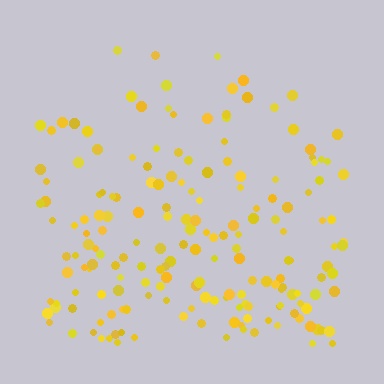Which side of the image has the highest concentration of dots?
The bottom.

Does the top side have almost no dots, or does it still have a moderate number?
Still a moderate number, just noticeably fewer than the bottom.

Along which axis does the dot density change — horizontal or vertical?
Vertical.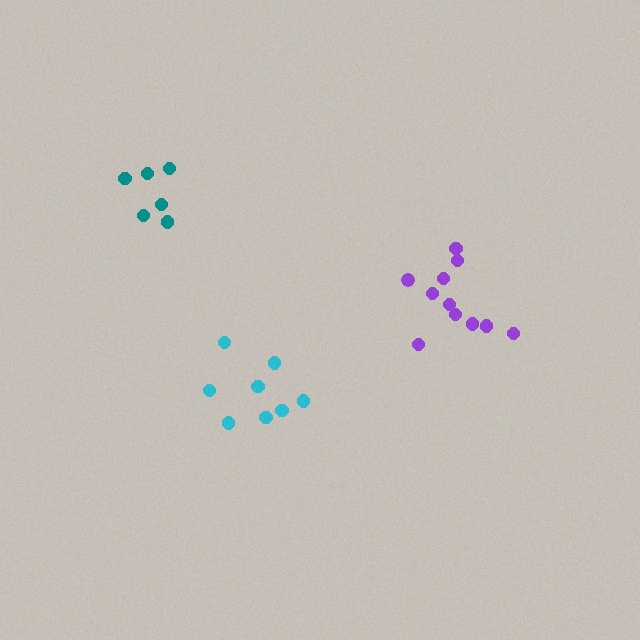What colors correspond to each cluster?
The clusters are colored: cyan, purple, teal.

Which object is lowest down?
The cyan cluster is bottommost.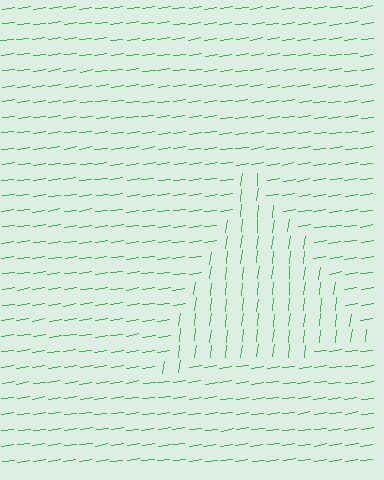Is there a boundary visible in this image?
Yes, there is a texture boundary formed by a change in line orientation.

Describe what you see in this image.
The image is filled with small green line segments. A triangle region in the image has lines oriented differently from the surrounding lines, creating a visible texture boundary.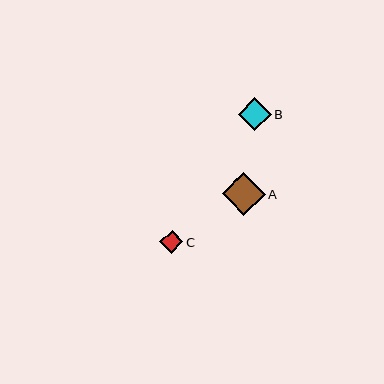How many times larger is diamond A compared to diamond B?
Diamond A is approximately 1.3 times the size of diamond B.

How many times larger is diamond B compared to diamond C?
Diamond B is approximately 1.4 times the size of diamond C.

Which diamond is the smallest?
Diamond C is the smallest with a size of approximately 23 pixels.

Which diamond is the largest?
Diamond A is the largest with a size of approximately 43 pixels.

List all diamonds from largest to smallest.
From largest to smallest: A, B, C.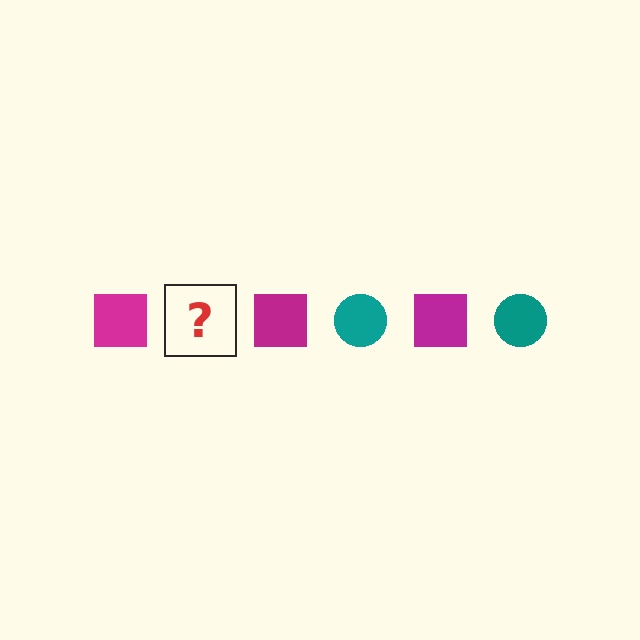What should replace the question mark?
The question mark should be replaced with a teal circle.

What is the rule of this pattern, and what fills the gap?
The rule is that the pattern alternates between magenta square and teal circle. The gap should be filled with a teal circle.